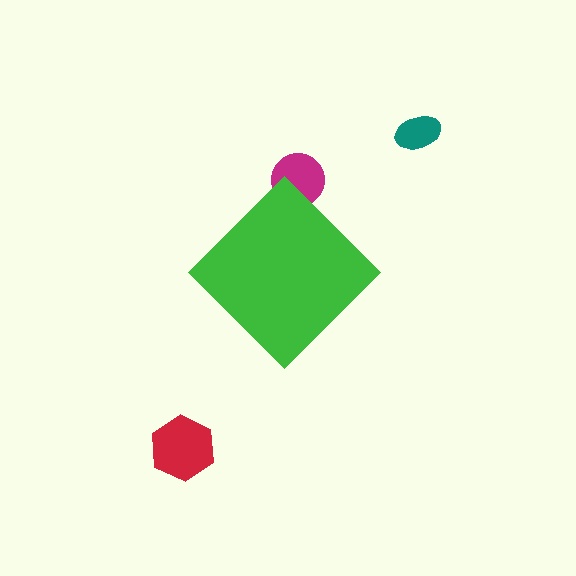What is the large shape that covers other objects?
A green diamond.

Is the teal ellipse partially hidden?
No, the teal ellipse is fully visible.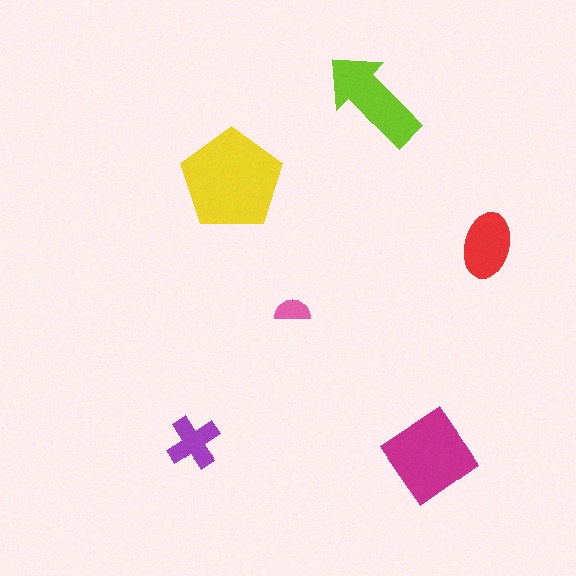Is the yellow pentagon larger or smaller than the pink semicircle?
Larger.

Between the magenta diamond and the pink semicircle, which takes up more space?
The magenta diamond.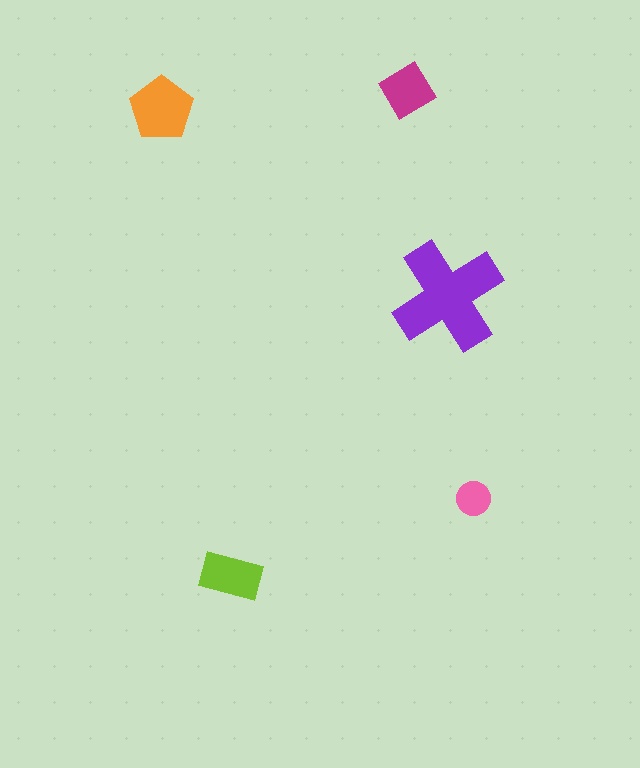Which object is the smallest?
The pink circle.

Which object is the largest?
The purple cross.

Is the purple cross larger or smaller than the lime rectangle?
Larger.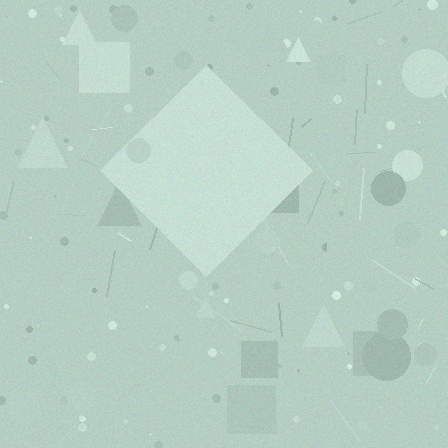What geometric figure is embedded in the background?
A diamond is embedded in the background.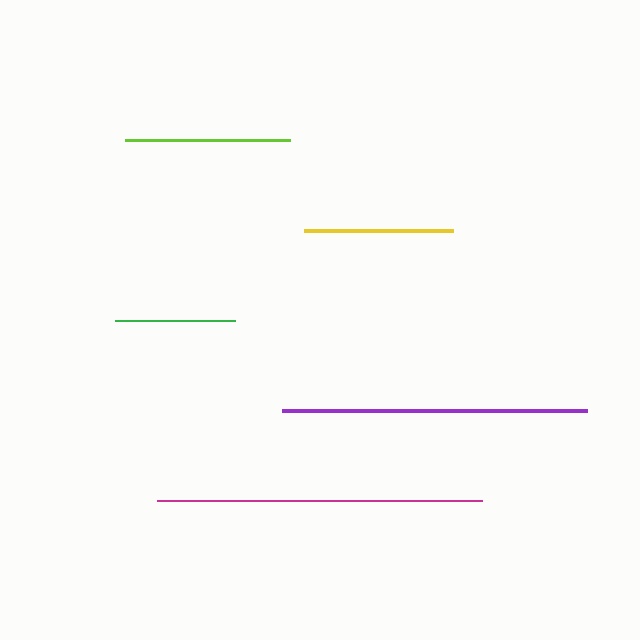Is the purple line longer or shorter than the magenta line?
The magenta line is longer than the purple line.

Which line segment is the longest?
The magenta line is the longest at approximately 325 pixels.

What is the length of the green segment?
The green segment is approximately 120 pixels long.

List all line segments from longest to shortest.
From longest to shortest: magenta, purple, lime, yellow, green.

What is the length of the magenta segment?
The magenta segment is approximately 325 pixels long.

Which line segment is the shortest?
The green line is the shortest at approximately 120 pixels.